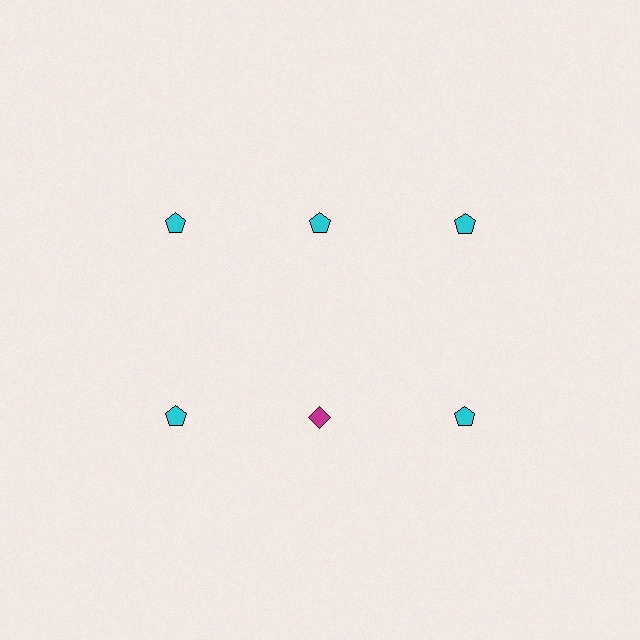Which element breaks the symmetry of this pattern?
The magenta diamond in the second row, second from left column breaks the symmetry. All other shapes are cyan pentagons.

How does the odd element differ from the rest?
It differs in both color (magenta instead of cyan) and shape (diamond instead of pentagon).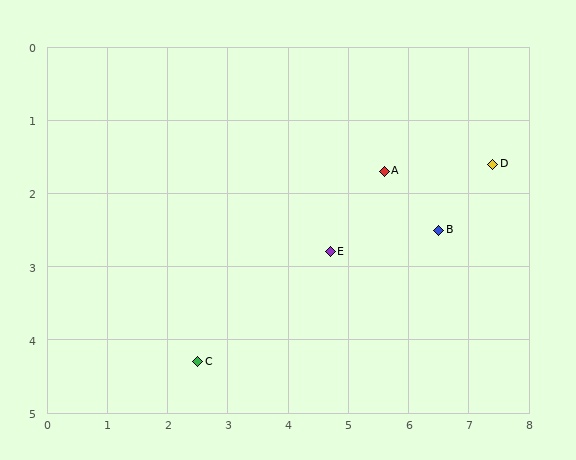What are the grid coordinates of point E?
Point E is at approximately (4.7, 2.8).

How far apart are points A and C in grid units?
Points A and C are about 4.0 grid units apart.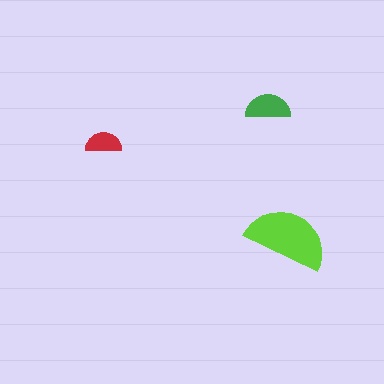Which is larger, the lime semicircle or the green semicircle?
The lime one.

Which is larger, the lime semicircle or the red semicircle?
The lime one.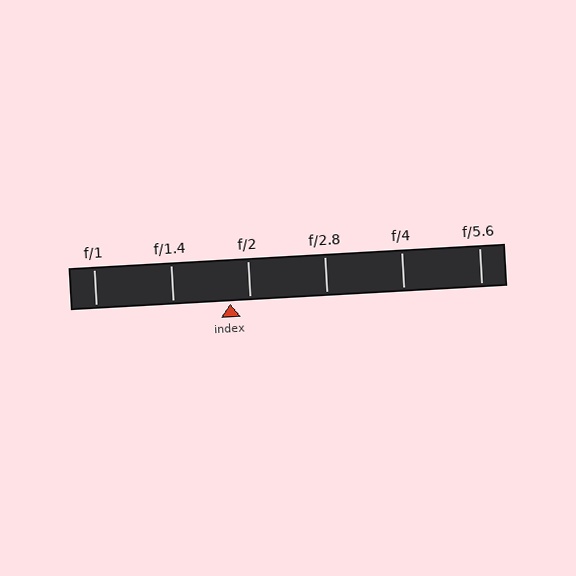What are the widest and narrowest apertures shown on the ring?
The widest aperture shown is f/1 and the narrowest is f/5.6.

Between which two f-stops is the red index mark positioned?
The index mark is between f/1.4 and f/2.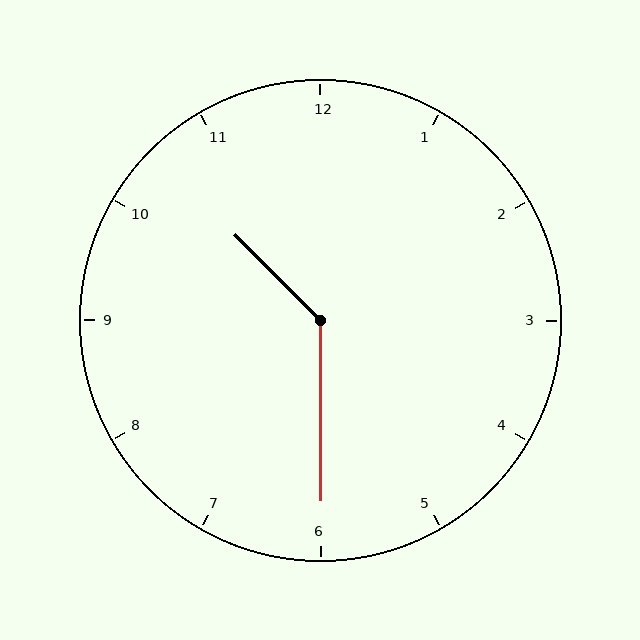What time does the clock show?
10:30.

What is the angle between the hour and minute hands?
Approximately 135 degrees.